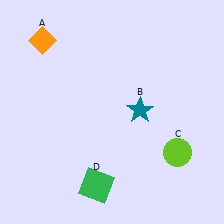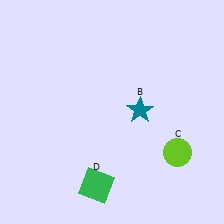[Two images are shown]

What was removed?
The orange diamond (A) was removed in Image 2.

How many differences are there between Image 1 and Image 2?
There is 1 difference between the two images.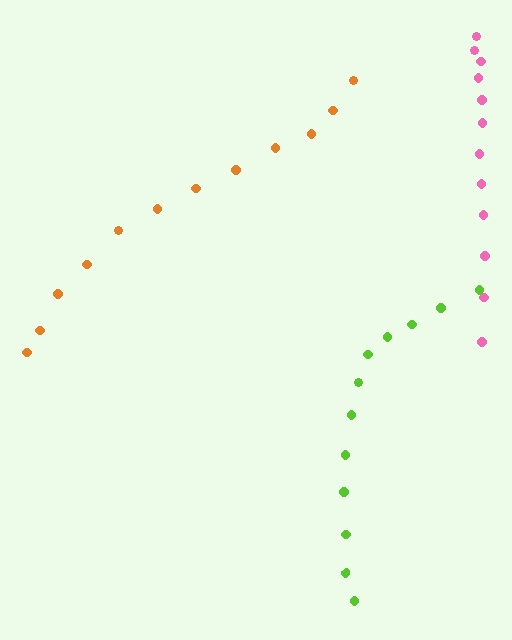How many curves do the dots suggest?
There are 3 distinct paths.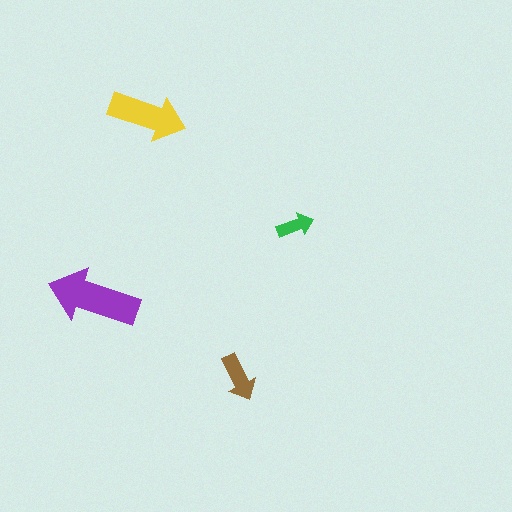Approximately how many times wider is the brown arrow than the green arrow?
About 1.5 times wider.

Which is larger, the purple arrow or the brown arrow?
The purple one.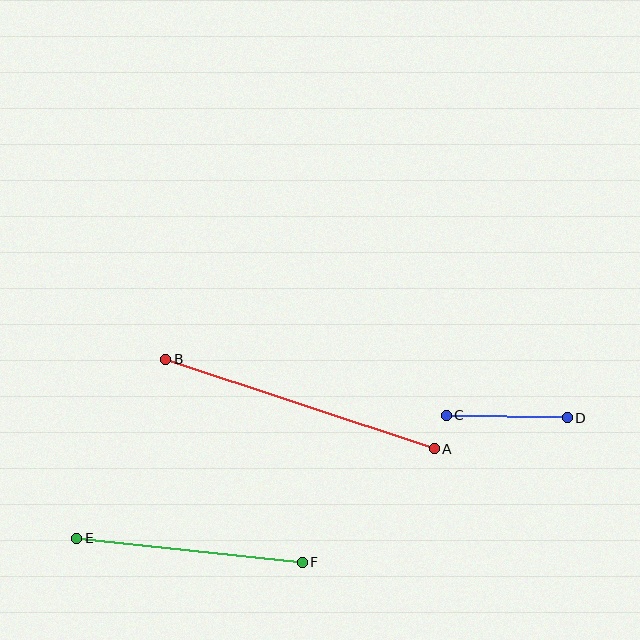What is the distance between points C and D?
The distance is approximately 121 pixels.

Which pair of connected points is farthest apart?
Points A and B are farthest apart.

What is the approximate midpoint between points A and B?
The midpoint is at approximately (300, 404) pixels.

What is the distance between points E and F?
The distance is approximately 227 pixels.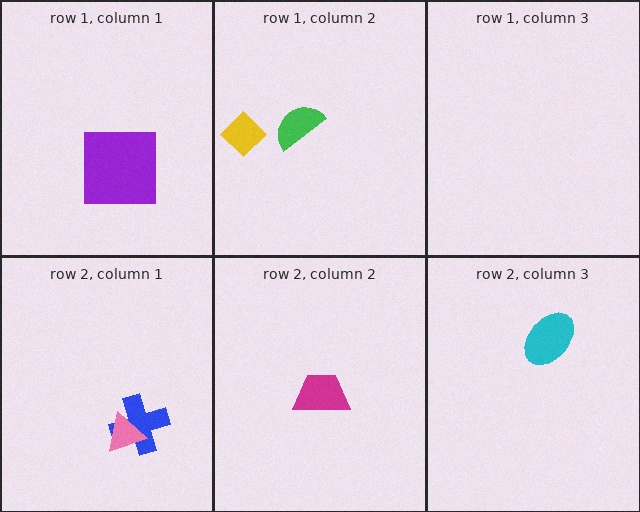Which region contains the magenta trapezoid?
The row 2, column 2 region.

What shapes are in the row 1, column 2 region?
The green semicircle, the yellow diamond.